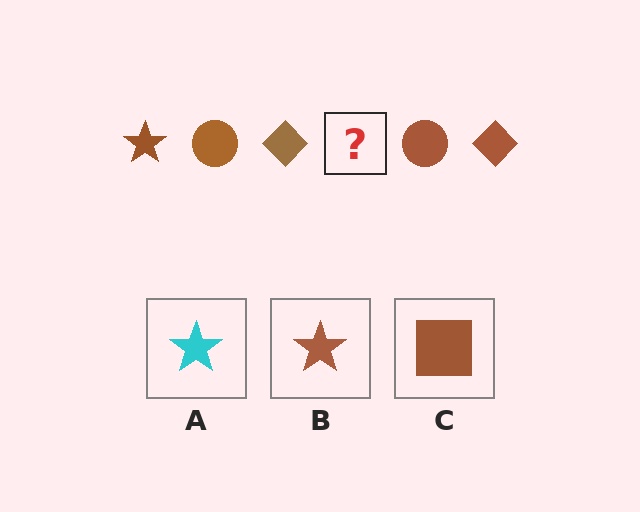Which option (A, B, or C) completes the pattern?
B.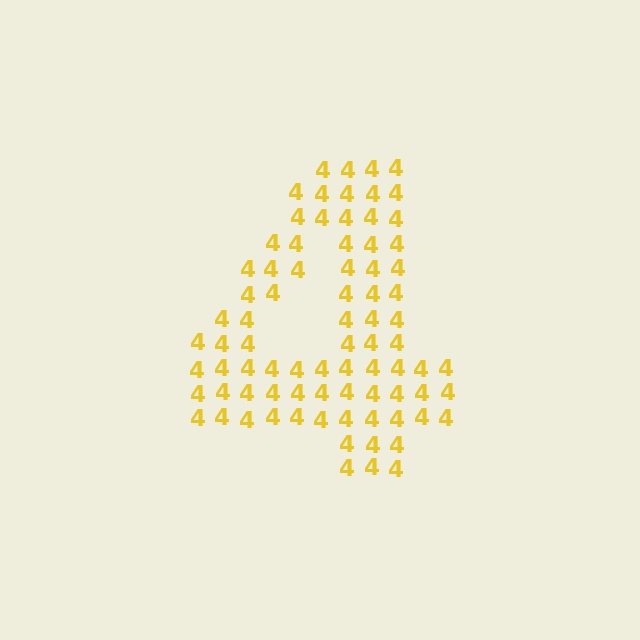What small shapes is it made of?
It is made of small digit 4's.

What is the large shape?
The large shape is the digit 4.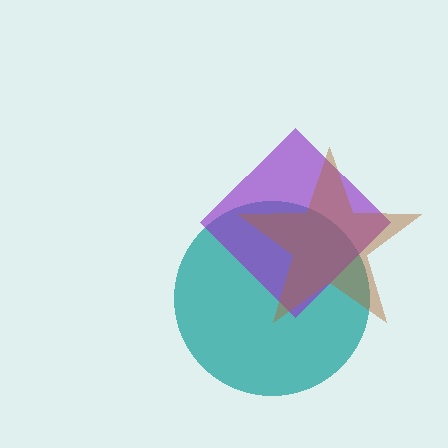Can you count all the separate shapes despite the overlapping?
Yes, there are 3 separate shapes.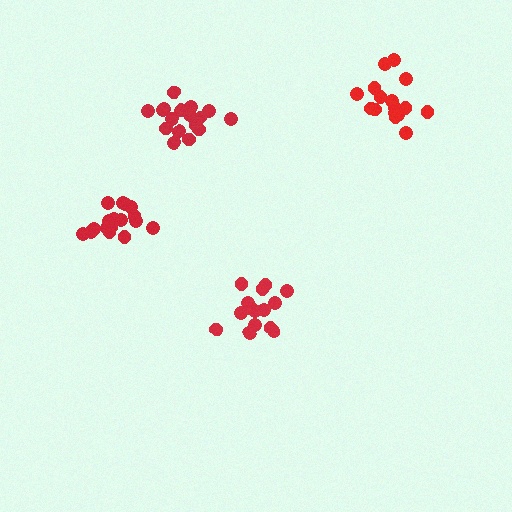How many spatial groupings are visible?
There are 4 spatial groupings.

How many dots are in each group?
Group 1: 17 dots, Group 2: 15 dots, Group 3: 17 dots, Group 4: 16 dots (65 total).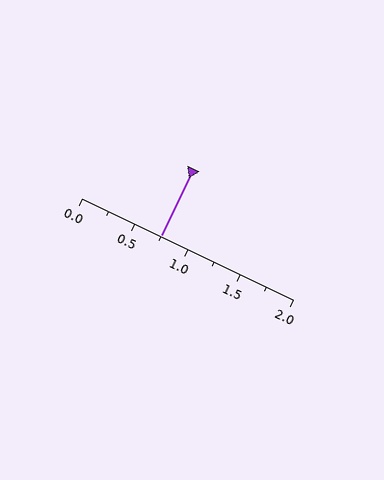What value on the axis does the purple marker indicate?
The marker indicates approximately 0.75.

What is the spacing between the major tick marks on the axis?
The major ticks are spaced 0.5 apart.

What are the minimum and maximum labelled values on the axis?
The axis runs from 0.0 to 2.0.